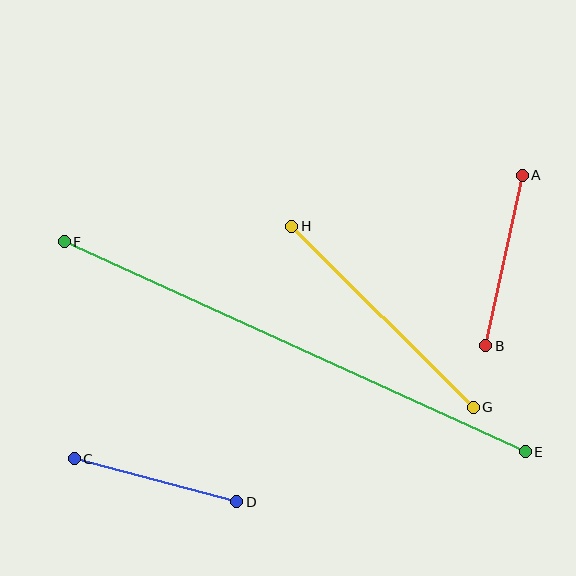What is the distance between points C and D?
The distance is approximately 168 pixels.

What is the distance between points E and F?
The distance is approximately 507 pixels.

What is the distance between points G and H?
The distance is approximately 256 pixels.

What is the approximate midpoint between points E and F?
The midpoint is at approximately (295, 347) pixels.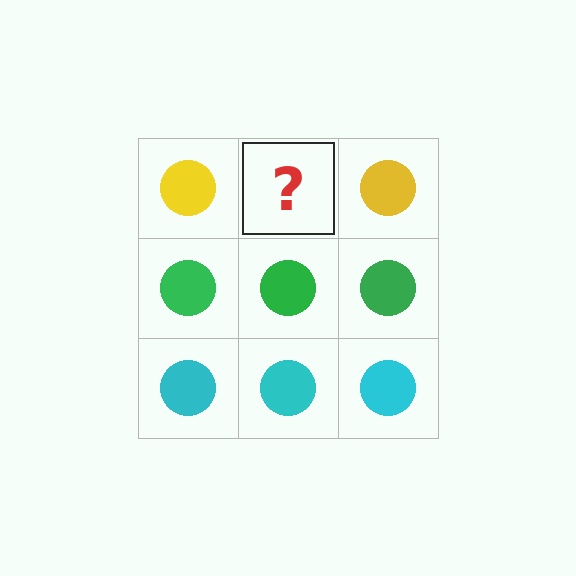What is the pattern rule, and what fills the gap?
The rule is that each row has a consistent color. The gap should be filled with a yellow circle.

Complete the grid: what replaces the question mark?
The question mark should be replaced with a yellow circle.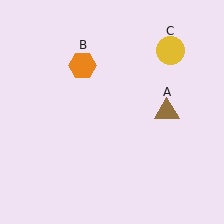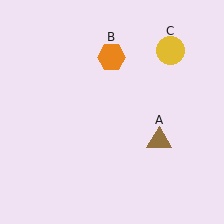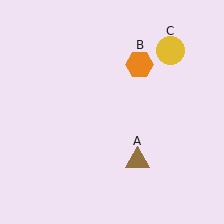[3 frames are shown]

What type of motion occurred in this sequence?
The brown triangle (object A), orange hexagon (object B) rotated clockwise around the center of the scene.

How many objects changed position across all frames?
2 objects changed position: brown triangle (object A), orange hexagon (object B).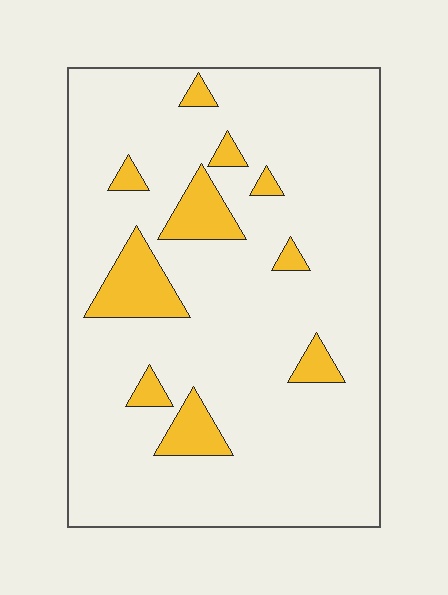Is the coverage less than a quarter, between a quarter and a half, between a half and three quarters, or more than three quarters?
Less than a quarter.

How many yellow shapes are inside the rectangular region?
10.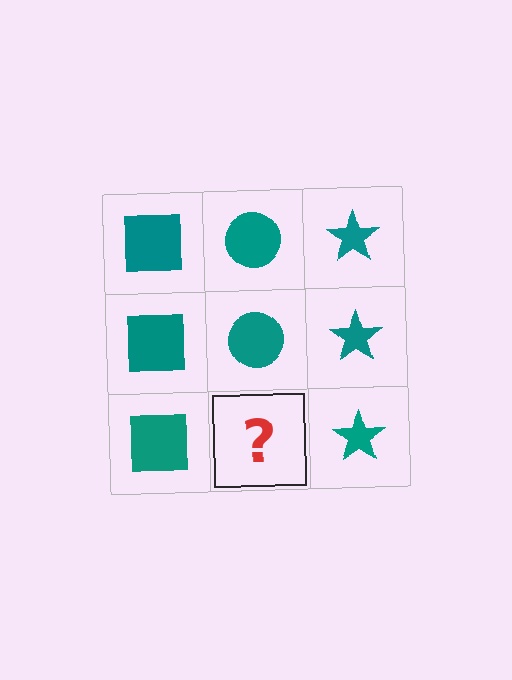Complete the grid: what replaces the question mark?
The question mark should be replaced with a teal circle.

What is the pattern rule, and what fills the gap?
The rule is that each column has a consistent shape. The gap should be filled with a teal circle.